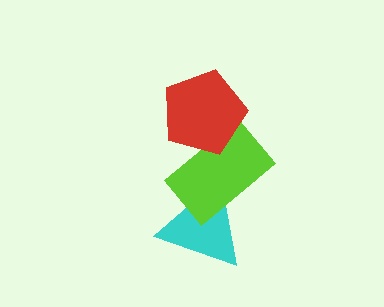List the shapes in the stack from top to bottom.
From top to bottom: the red pentagon, the lime rectangle, the cyan triangle.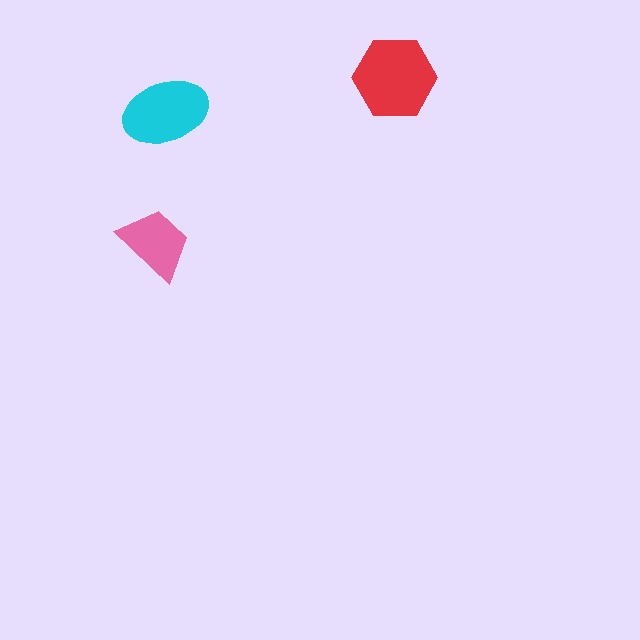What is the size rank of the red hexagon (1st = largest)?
1st.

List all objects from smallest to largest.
The pink trapezoid, the cyan ellipse, the red hexagon.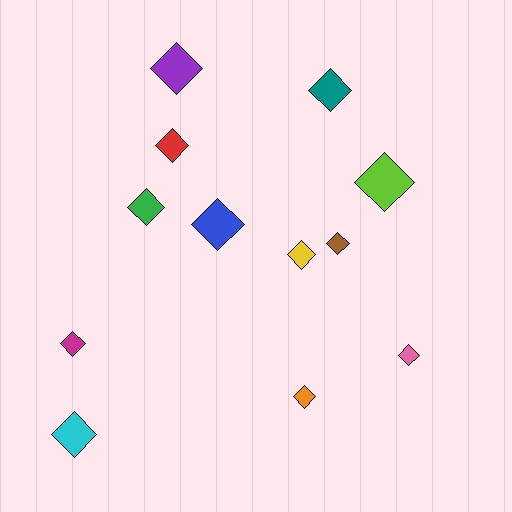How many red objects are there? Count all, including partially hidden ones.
There is 1 red object.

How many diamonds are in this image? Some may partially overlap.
There are 12 diamonds.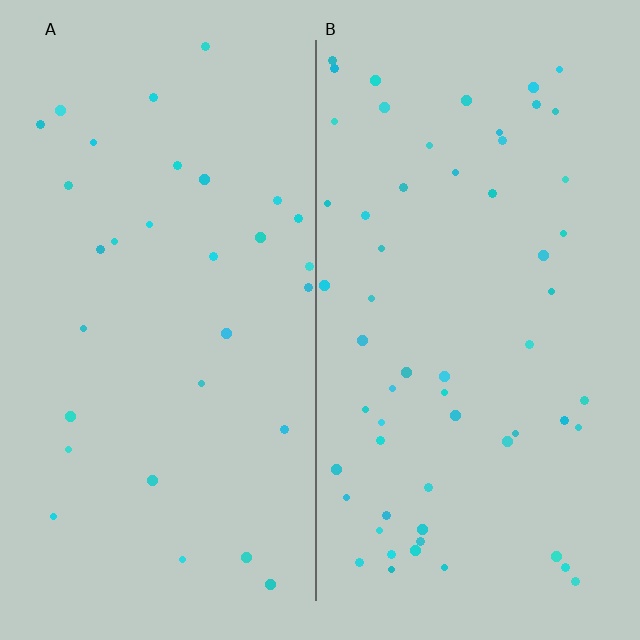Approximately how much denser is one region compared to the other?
Approximately 1.9× — region B over region A.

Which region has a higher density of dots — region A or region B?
B (the right).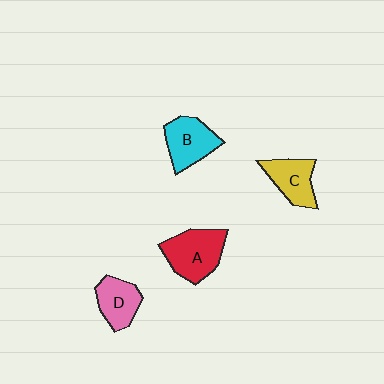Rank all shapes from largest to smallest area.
From largest to smallest: A (red), B (cyan), C (yellow), D (pink).